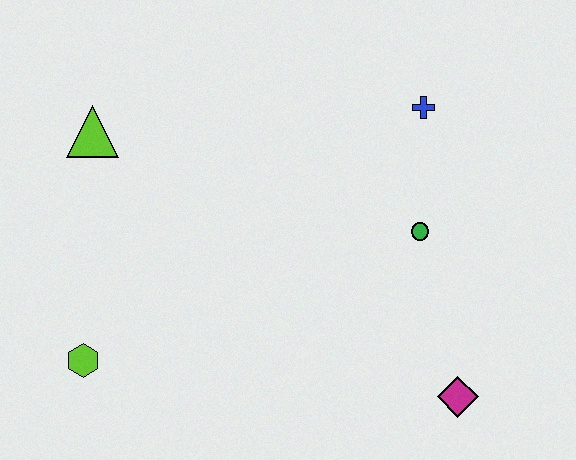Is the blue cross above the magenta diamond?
Yes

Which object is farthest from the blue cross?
The lime hexagon is farthest from the blue cross.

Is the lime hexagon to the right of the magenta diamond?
No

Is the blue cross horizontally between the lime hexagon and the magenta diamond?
Yes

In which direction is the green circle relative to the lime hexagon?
The green circle is to the right of the lime hexagon.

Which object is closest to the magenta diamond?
The green circle is closest to the magenta diamond.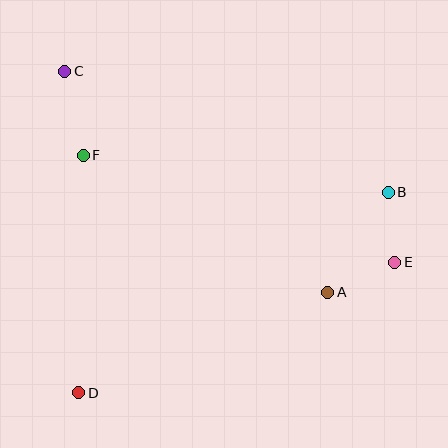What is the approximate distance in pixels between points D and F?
The distance between D and F is approximately 238 pixels.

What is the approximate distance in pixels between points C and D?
The distance between C and D is approximately 322 pixels.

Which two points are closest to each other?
Points B and E are closest to each other.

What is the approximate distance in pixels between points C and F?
The distance between C and F is approximately 86 pixels.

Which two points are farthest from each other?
Points C and E are farthest from each other.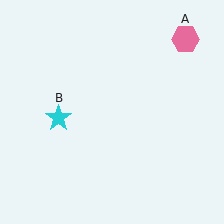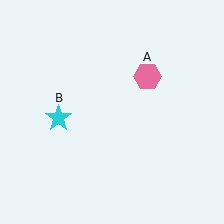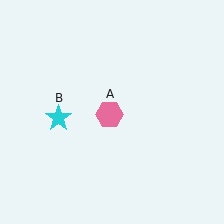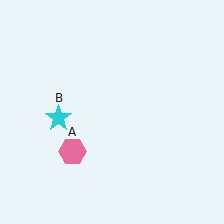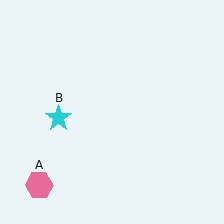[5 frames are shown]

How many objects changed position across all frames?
1 object changed position: pink hexagon (object A).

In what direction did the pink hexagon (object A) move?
The pink hexagon (object A) moved down and to the left.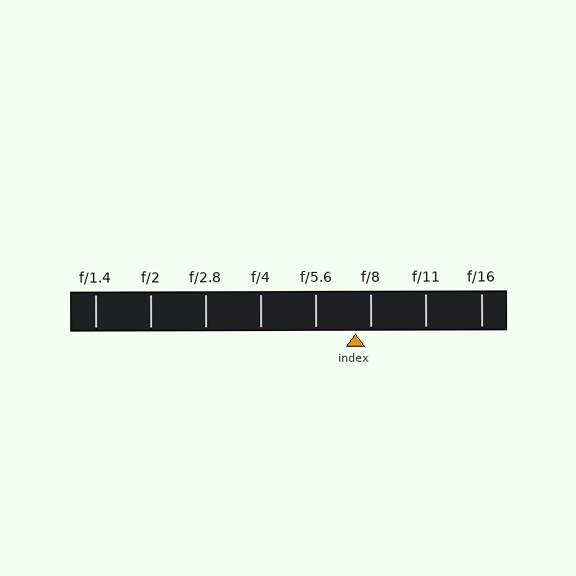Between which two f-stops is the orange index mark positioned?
The index mark is between f/5.6 and f/8.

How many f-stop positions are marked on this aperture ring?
There are 8 f-stop positions marked.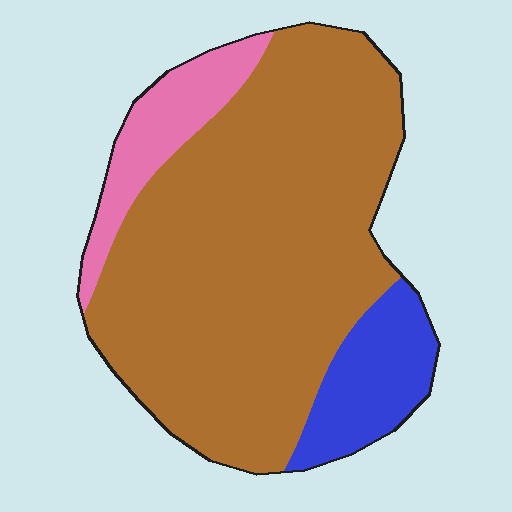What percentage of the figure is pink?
Pink takes up about one eighth (1/8) of the figure.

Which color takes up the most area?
Brown, at roughly 75%.